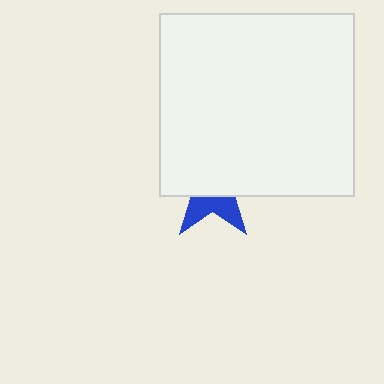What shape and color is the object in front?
The object in front is a white rectangle.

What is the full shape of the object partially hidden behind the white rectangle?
The partially hidden object is a blue star.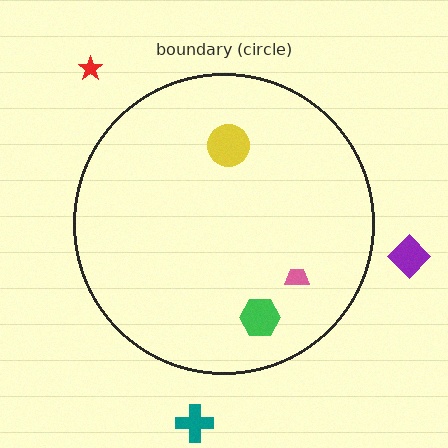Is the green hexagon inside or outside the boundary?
Inside.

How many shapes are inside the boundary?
3 inside, 3 outside.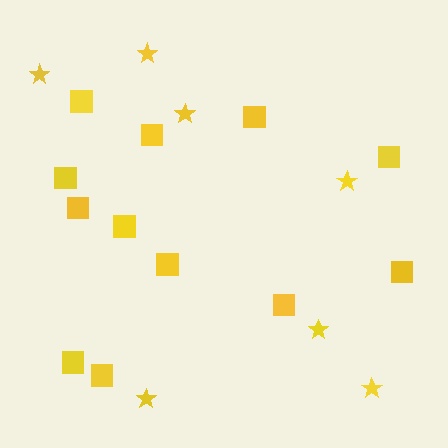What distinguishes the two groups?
There are 2 groups: one group of stars (7) and one group of squares (12).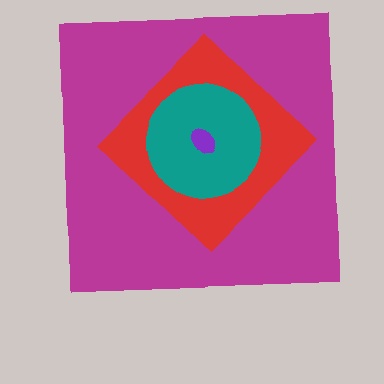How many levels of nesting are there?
4.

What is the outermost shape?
The magenta square.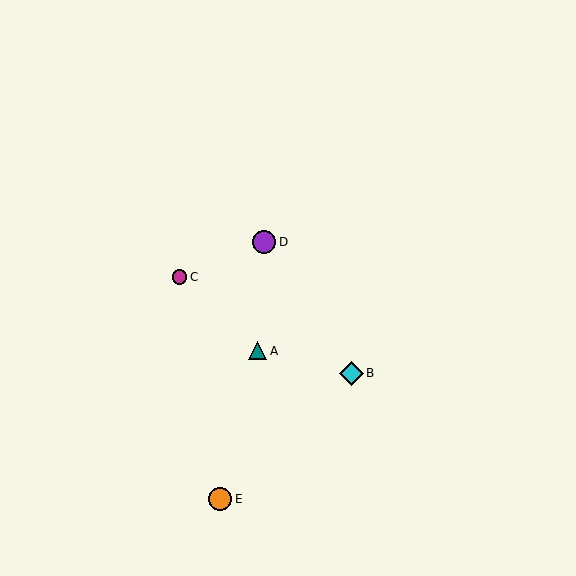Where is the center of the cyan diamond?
The center of the cyan diamond is at (351, 373).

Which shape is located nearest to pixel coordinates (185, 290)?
The magenta circle (labeled C) at (179, 277) is nearest to that location.